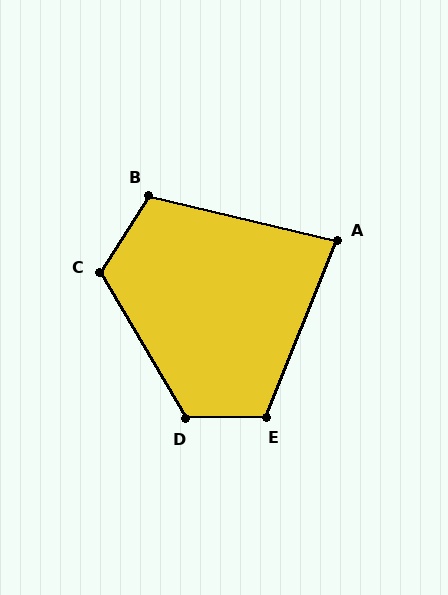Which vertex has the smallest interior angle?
A, at approximately 81 degrees.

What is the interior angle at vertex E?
Approximately 113 degrees (obtuse).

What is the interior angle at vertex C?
Approximately 117 degrees (obtuse).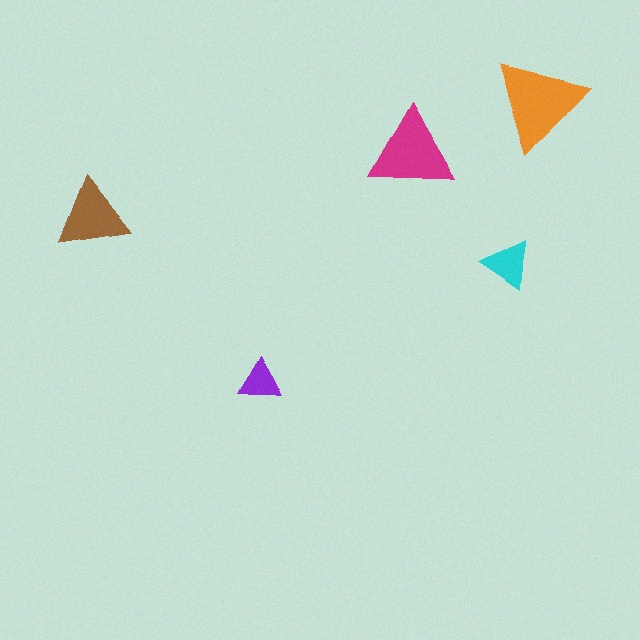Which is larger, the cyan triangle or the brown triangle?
The brown one.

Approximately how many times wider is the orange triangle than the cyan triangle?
About 2 times wider.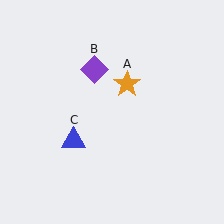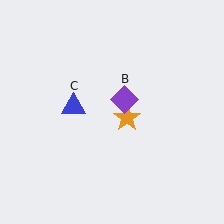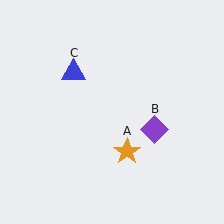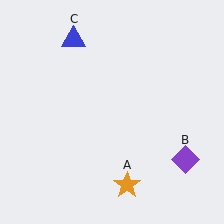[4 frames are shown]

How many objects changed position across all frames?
3 objects changed position: orange star (object A), purple diamond (object B), blue triangle (object C).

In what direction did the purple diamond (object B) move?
The purple diamond (object B) moved down and to the right.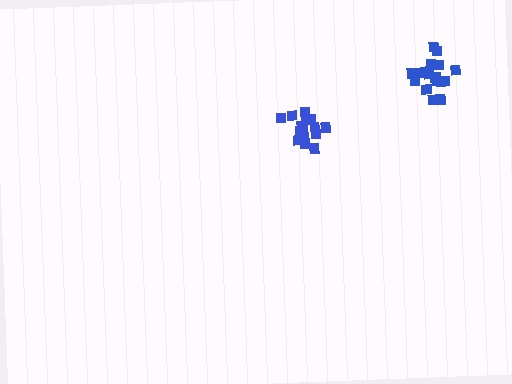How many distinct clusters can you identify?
There are 2 distinct clusters.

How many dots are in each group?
Group 1: 15 dots, Group 2: 18 dots (33 total).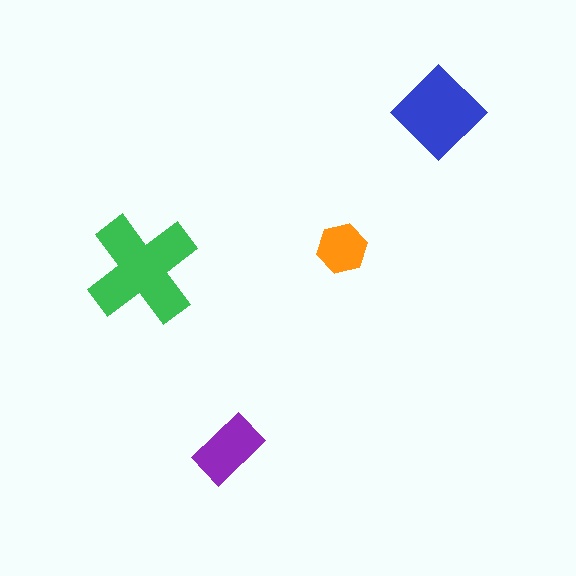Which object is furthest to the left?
The green cross is leftmost.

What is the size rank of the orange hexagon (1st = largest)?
4th.